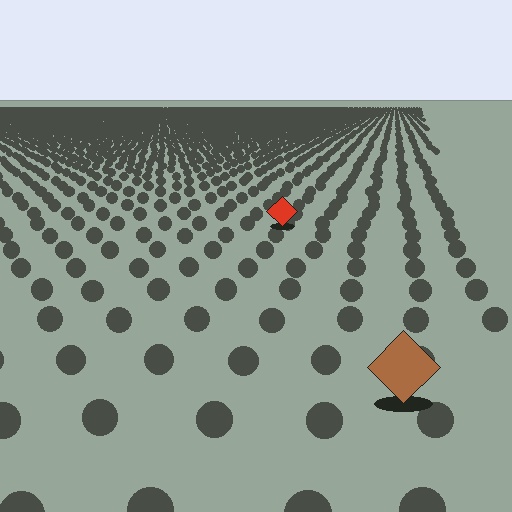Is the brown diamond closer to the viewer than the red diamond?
Yes. The brown diamond is closer — you can tell from the texture gradient: the ground texture is coarser near it.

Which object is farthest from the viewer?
The red diamond is farthest from the viewer. It appears smaller and the ground texture around it is denser.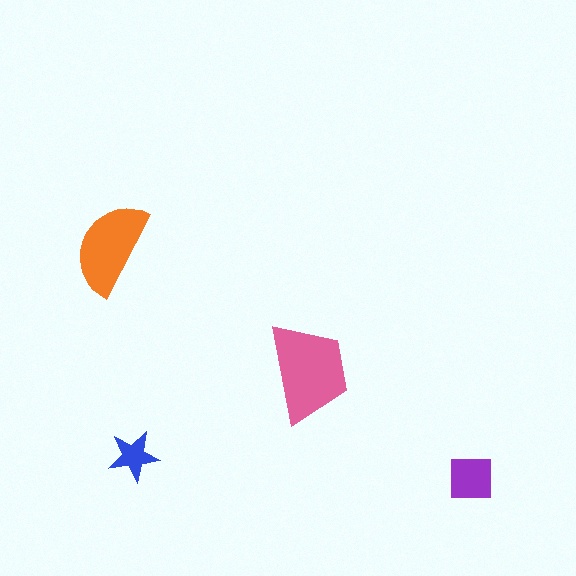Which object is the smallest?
The blue star.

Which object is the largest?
The pink trapezoid.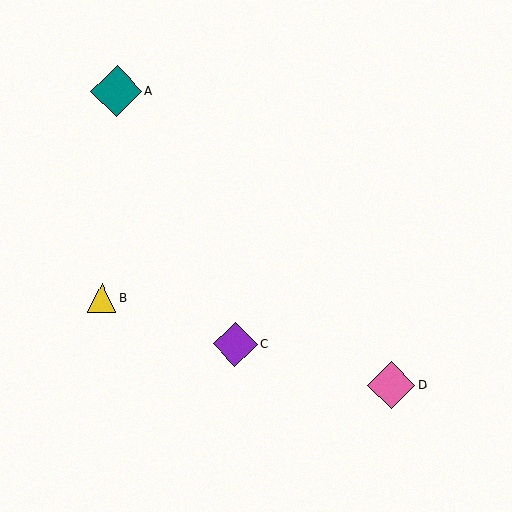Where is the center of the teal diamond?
The center of the teal diamond is at (116, 91).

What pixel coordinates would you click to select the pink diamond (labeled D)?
Click at (391, 385) to select the pink diamond D.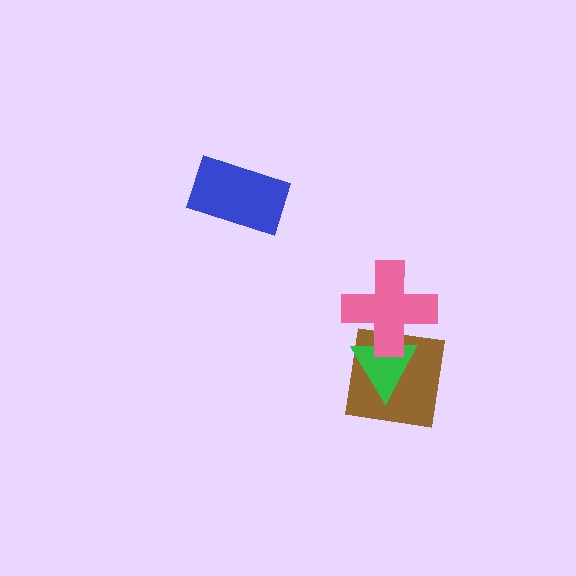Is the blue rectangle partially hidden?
No, no other shape covers it.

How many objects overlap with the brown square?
2 objects overlap with the brown square.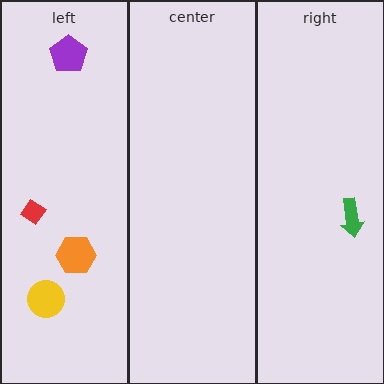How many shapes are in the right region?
1.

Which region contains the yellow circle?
The left region.